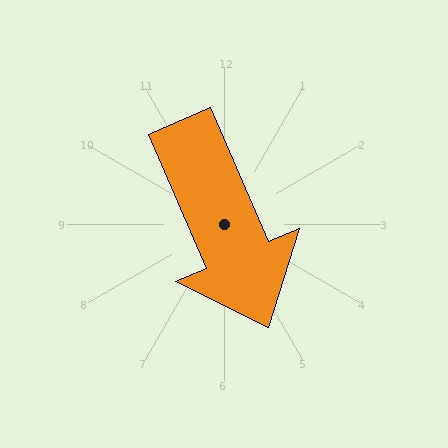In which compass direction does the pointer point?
Southeast.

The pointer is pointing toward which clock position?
Roughly 5 o'clock.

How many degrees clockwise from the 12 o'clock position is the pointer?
Approximately 157 degrees.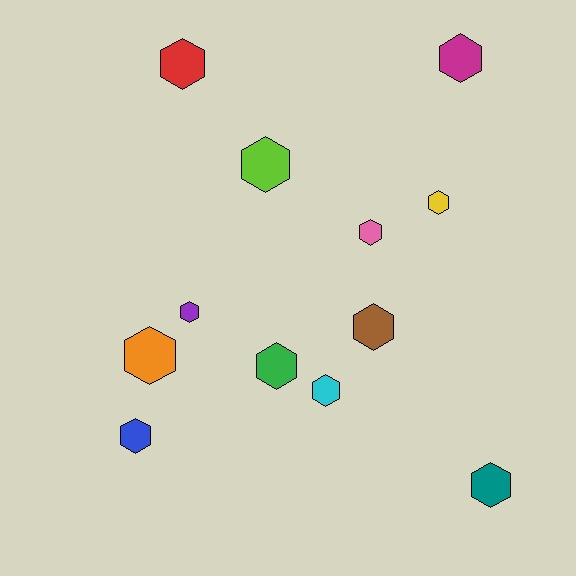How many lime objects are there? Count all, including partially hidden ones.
There is 1 lime object.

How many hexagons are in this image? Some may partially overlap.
There are 12 hexagons.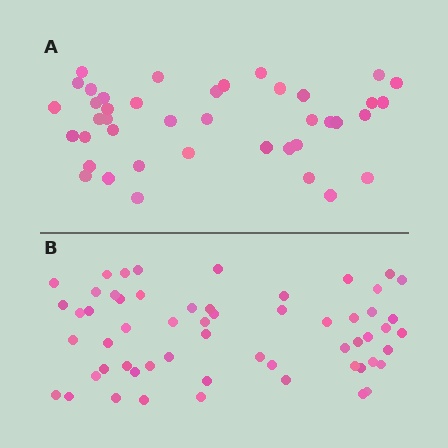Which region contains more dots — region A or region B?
Region B (the bottom region) has more dots.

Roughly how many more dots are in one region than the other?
Region B has approximately 15 more dots than region A.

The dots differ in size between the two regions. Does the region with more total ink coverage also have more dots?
No. Region A has more total ink coverage because its dots are larger, but region B actually contains more individual dots. Total area can be misleading — the number of items is what matters here.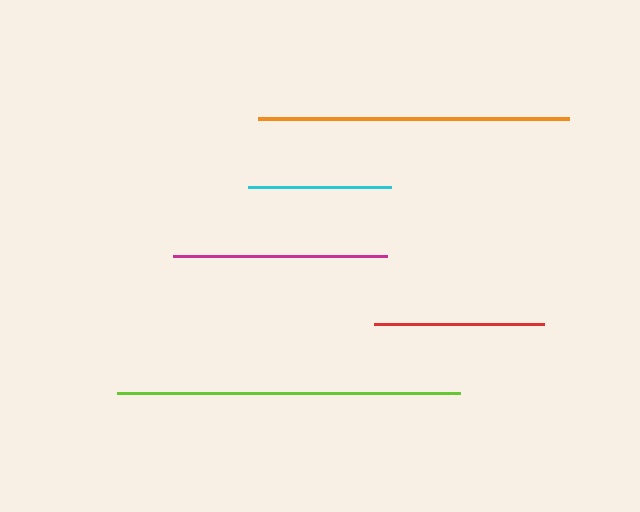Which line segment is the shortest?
The cyan line is the shortest at approximately 142 pixels.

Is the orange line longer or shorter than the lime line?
The lime line is longer than the orange line.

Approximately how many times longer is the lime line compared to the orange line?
The lime line is approximately 1.1 times the length of the orange line.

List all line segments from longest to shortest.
From longest to shortest: lime, orange, magenta, red, cyan.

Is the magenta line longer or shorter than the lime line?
The lime line is longer than the magenta line.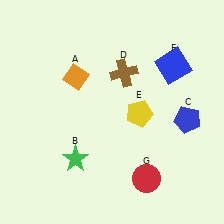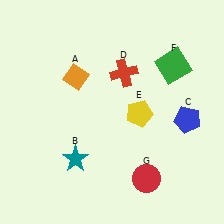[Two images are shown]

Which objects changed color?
B changed from green to teal. D changed from brown to red. F changed from blue to green.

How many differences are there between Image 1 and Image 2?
There are 3 differences between the two images.